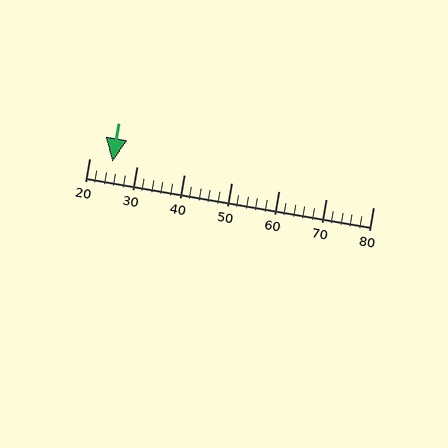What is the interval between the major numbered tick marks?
The major tick marks are spaced 10 units apart.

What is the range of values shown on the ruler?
The ruler shows values from 20 to 80.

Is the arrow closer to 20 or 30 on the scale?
The arrow is closer to 20.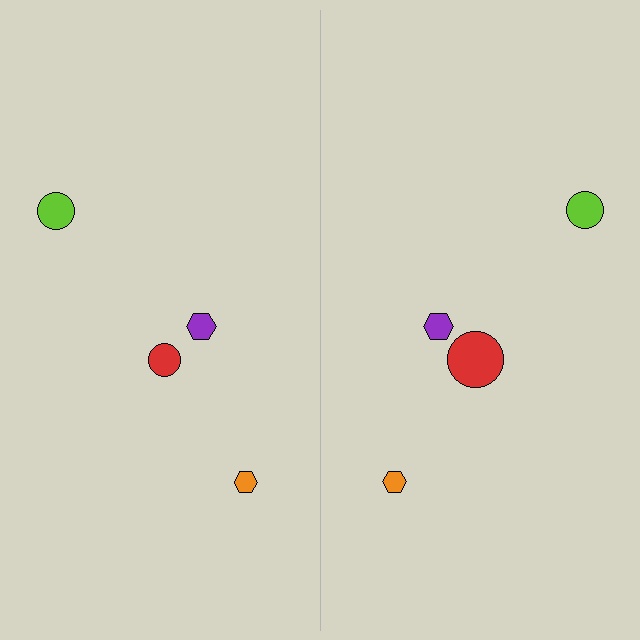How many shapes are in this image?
There are 8 shapes in this image.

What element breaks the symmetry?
The red circle on the right side has a different size than its mirror counterpart.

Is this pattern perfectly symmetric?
No, the pattern is not perfectly symmetric. The red circle on the right side has a different size than its mirror counterpart.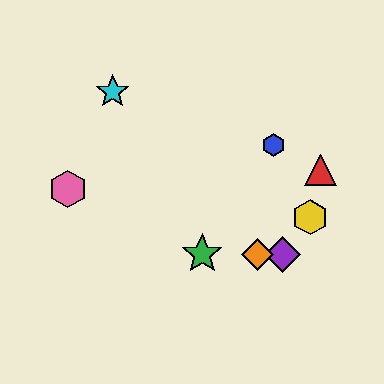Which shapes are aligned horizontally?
The green star, the purple diamond, the orange diamond are aligned horizontally.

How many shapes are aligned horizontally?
3 shapes (the green star, the purple diamond, the orange diamond) are aligned horizontally.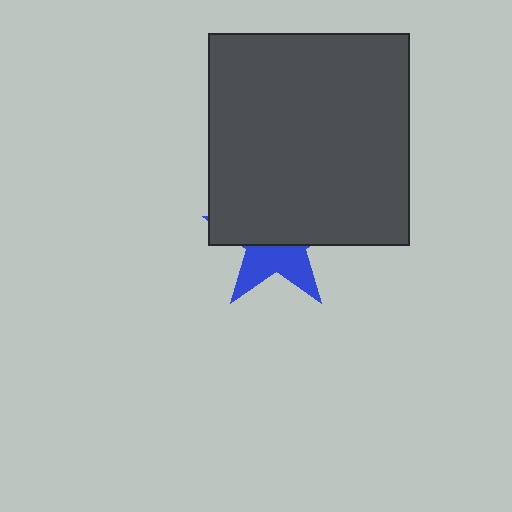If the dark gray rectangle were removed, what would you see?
You would see the complete blue star.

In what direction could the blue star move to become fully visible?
The blue star could move down. That would shift it out from behind the dark gray rectangle entirely.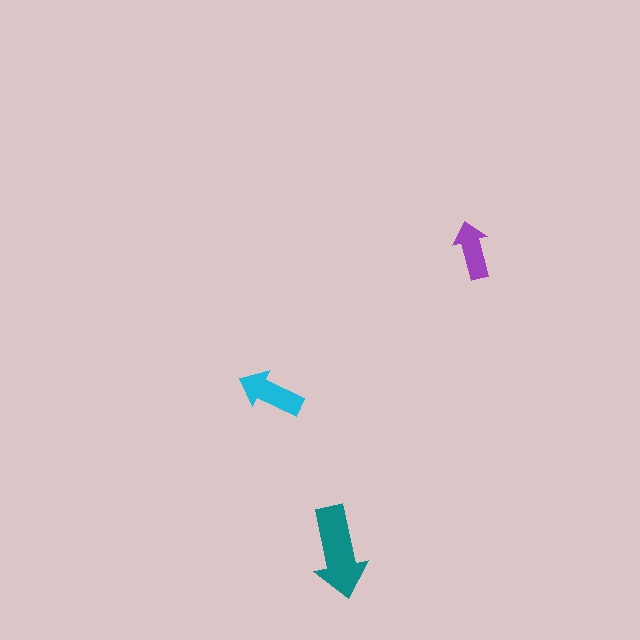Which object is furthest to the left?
The cyan arrow is leftmost.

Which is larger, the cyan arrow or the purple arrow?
The cyan one.